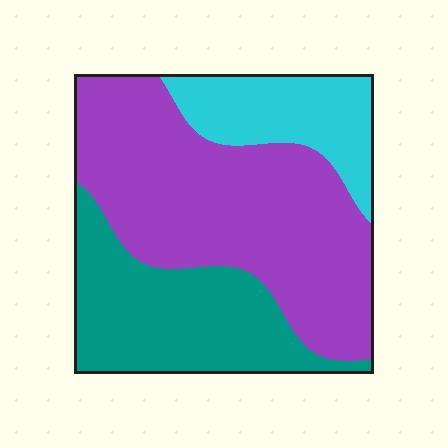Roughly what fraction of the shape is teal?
Teal covers around 30% of the shape.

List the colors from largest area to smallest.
From largest to smallest: purple, teal, cyan.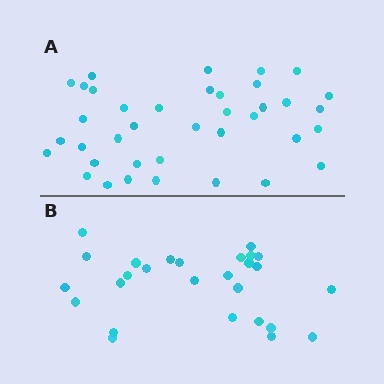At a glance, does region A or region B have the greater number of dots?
Region A (the top region) has more dots.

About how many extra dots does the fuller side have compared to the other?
Region A has roughly 12 or so more dots than region B.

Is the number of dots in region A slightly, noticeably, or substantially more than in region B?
Region A has noticeably more, but not dramatically so. The ratio is roughly 1.4 to 1.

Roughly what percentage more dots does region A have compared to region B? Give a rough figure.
About 40% more.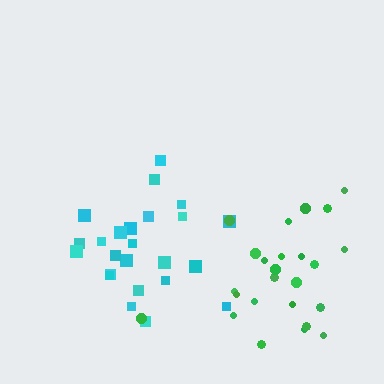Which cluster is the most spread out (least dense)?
Green.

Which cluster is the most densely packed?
Cyan.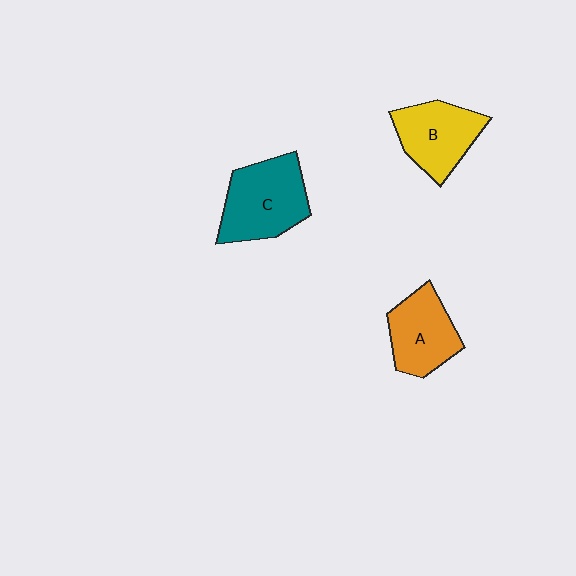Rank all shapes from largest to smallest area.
From largest to smallest: C (teal), B (yellow), A (orange).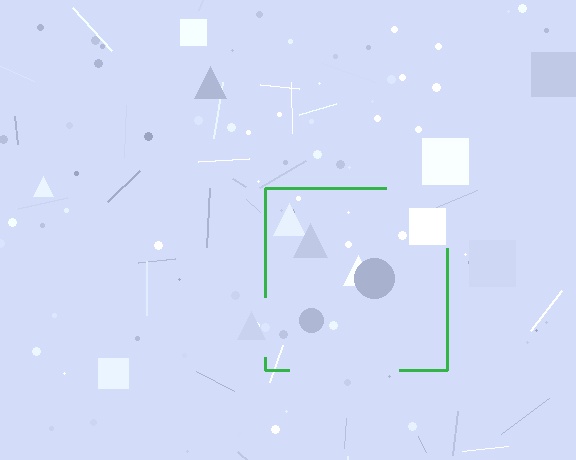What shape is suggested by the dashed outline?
The dashed outline suggests a square.